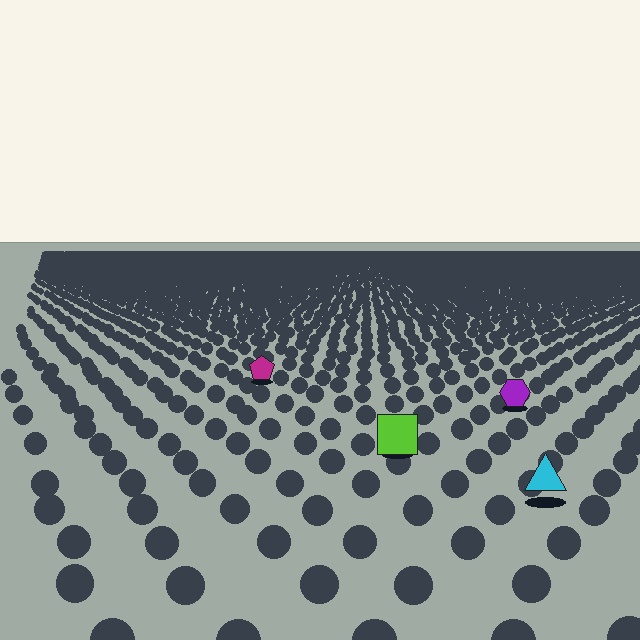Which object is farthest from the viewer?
The magenta pentagon is farthest from the viewer. It appears smaller and the ground texture around it is denser.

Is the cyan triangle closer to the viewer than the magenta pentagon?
Yes. The cyan triangle is closer — you can tell from the texture gradient: the ground texture is coarser near it.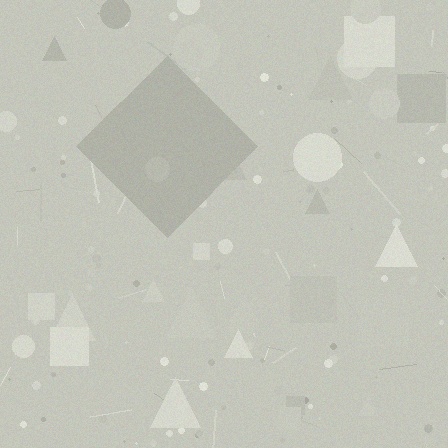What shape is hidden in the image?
A diamond is hidden in the image.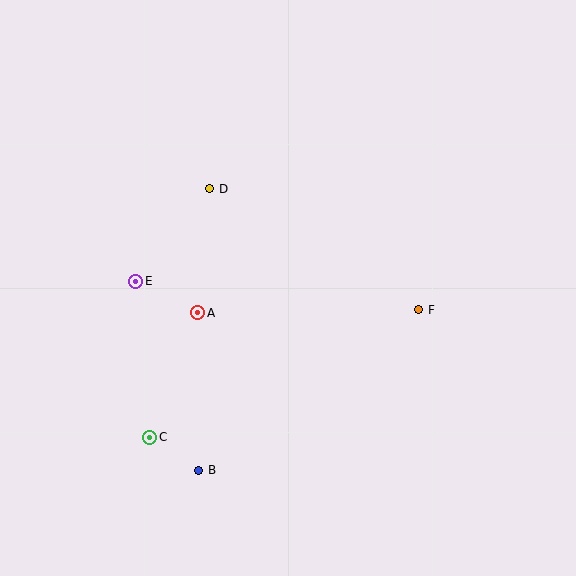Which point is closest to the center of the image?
Point A at (198, 313) is closest to the center.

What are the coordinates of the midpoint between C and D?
The midpoint between C and D is at (180, 313).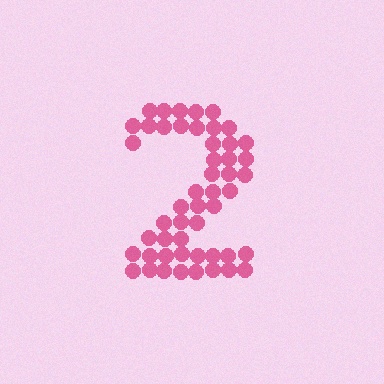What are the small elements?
The small elements are circles.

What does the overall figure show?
The overall figure shows the digit 2.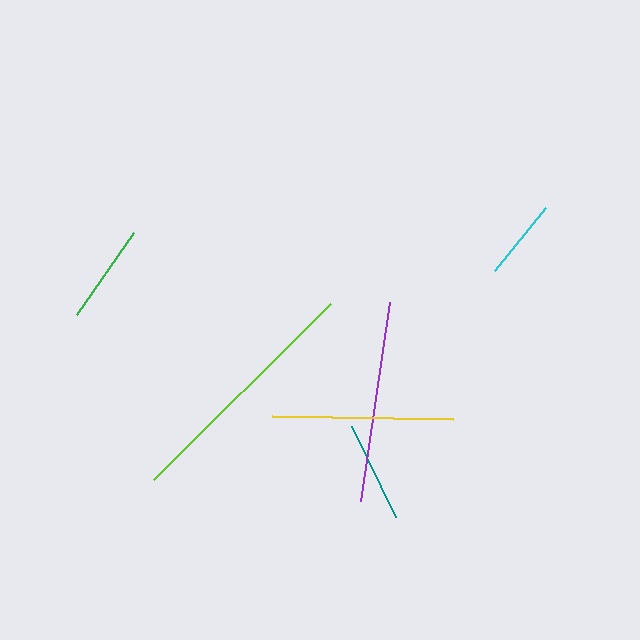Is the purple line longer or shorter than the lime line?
The lime line is longer than the purple line.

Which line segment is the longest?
The lime line is the longest at approximately 250 pixels.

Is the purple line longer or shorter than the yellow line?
The purple line is longer than the yellow line.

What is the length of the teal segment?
The teal segment is approximately 101 pixels long.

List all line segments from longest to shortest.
From longest to shortest: lime, purple, yellow, teal, green, cyan.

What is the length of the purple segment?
The purple segment is approximately 201 pixels long.